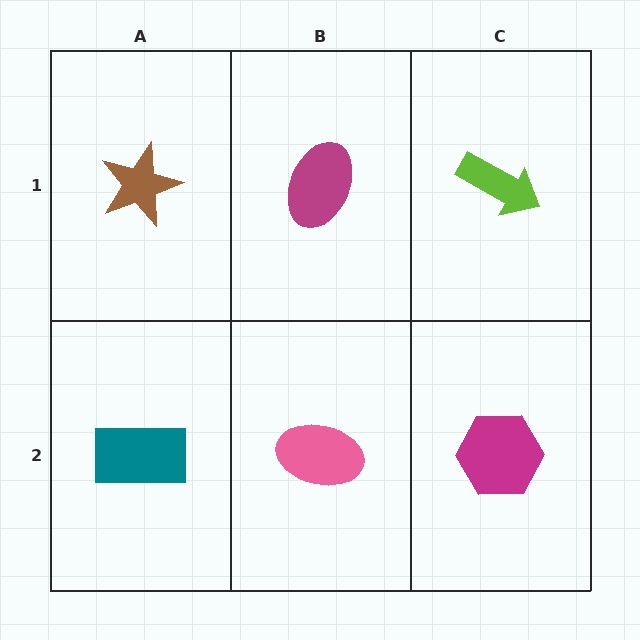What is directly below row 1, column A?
A teal rectangle.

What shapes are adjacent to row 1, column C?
A magenta hexagon (row 2, column C), a magenta ellipse (row 1, column B).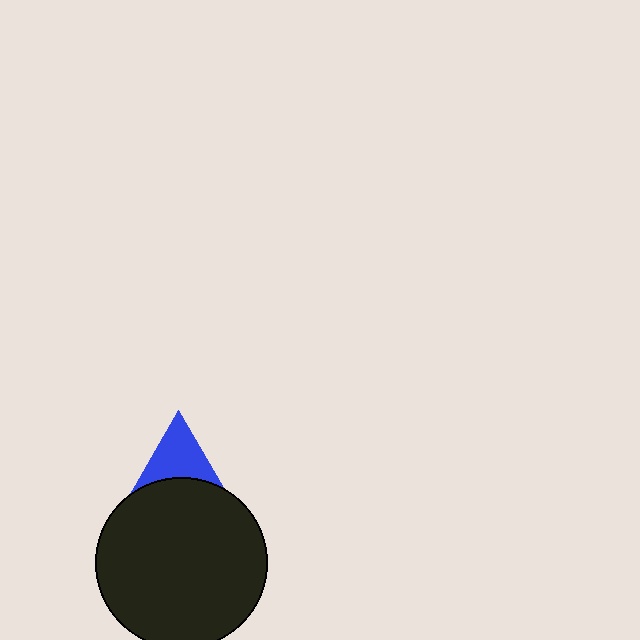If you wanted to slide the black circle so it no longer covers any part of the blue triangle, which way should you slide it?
Slide it down — that is the most direct way to separate the two shapes.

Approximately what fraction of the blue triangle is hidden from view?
Roughly 51% of the blue triangle is hidden behind the black circle.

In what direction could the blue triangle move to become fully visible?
The blue triangle could move up. That would shift it out from behind the black circle entirely.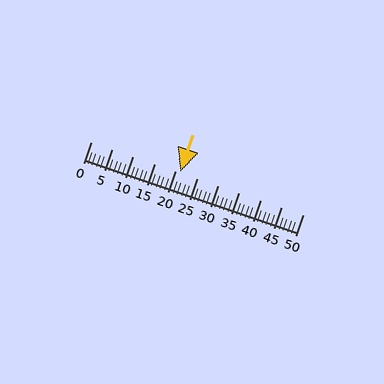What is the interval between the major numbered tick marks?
The major tick marks are spaced 5 units apart.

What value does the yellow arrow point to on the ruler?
The yellow arrow points to approximately 21.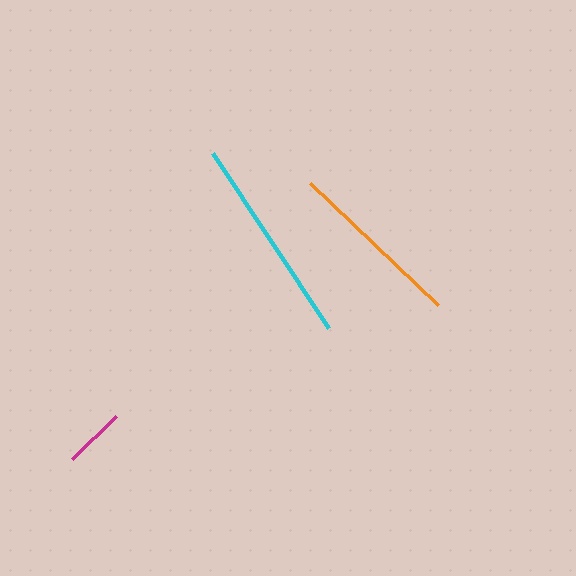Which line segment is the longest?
The cyan line is the longest at approximately 211 pixels.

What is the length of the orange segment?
The orange segment is approximately 177 pixels long.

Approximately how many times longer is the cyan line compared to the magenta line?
The cyan line is approximately 3.4 times the length of the magenta line.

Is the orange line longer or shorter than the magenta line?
The orange line is longer than the magenta line.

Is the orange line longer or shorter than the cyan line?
The cyan line is longer than the orange line.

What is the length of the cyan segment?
The cyan segment is approximately 211 pixels long.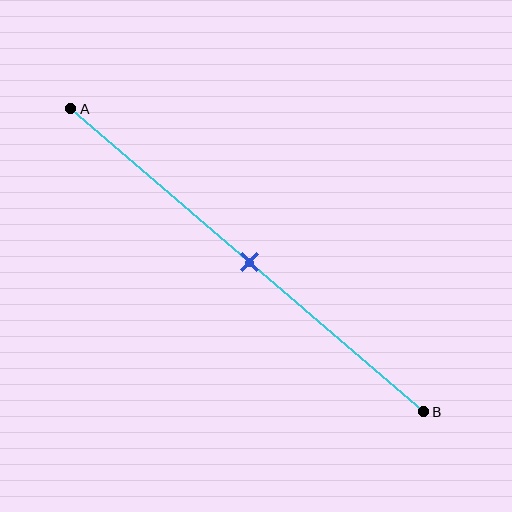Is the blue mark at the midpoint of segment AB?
Yes, the mark is approximately at the midpoint.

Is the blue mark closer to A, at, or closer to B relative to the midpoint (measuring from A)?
The blue mark is approximately at the midpoint of segment AB.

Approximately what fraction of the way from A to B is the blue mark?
The blue mark is approximately 50% of the way from A to B.